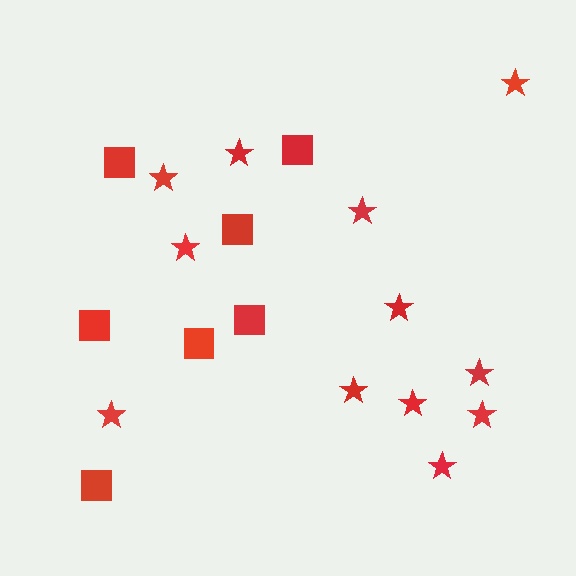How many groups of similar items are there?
There are 2 groups: one group of squares (7) and one group of stars (12).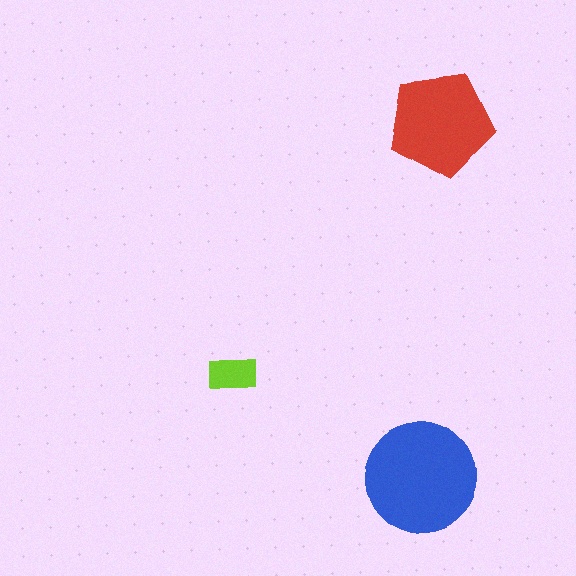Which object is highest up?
The red pentagon is topmost.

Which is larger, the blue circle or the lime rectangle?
The blue circle.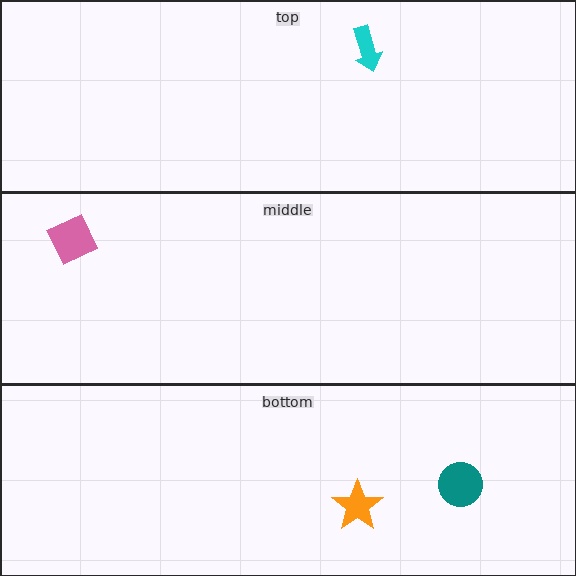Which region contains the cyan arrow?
The top region.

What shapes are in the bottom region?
The teal circle, the orange star.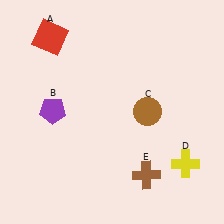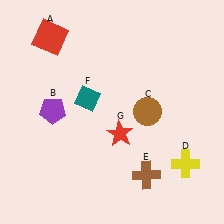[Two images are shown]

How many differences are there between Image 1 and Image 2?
There are 2 differences between the two images.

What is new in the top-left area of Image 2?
A teal diamond (F) was added in the top-left area of Image 2.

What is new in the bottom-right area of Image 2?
A red star (G) was added in the bottom-right area of Image 2.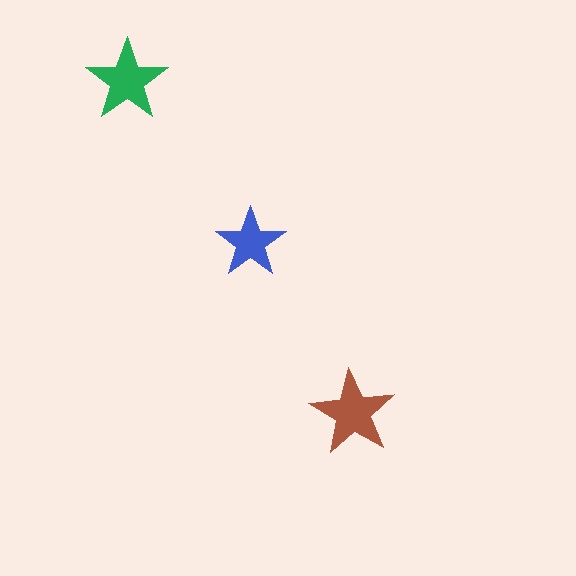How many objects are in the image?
There are 3 objects in the image.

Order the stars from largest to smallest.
the brown one, the green one, the blue one.